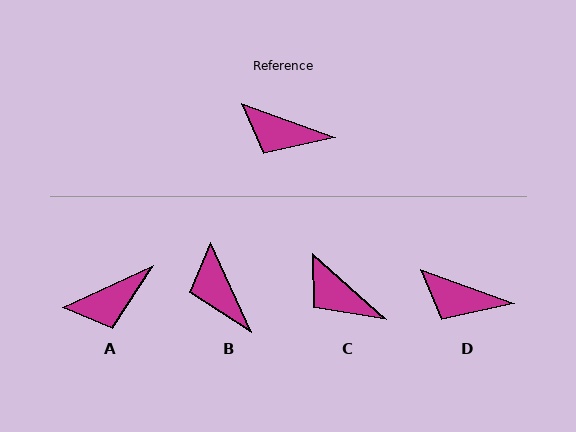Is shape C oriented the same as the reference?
No, it is off by about 22 degrees.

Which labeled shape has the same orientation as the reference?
D.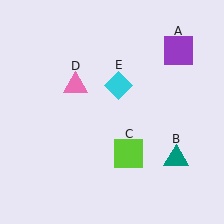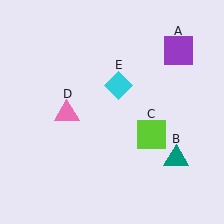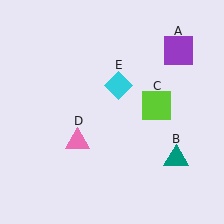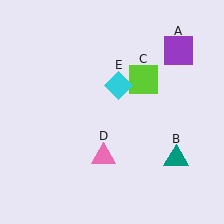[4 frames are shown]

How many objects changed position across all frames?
2 objects changed position: lime square (object C), pink triangle (object D).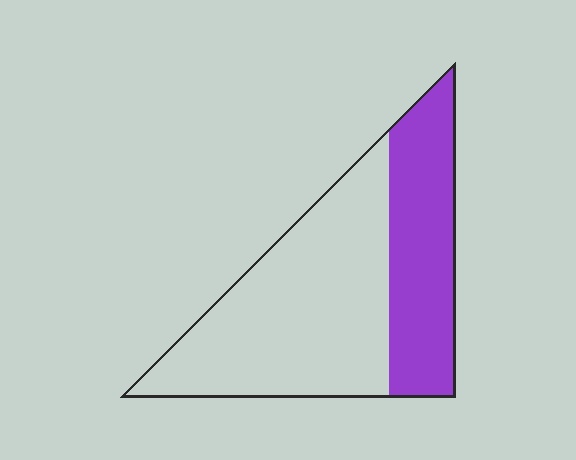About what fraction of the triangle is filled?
About three eighths (3/8).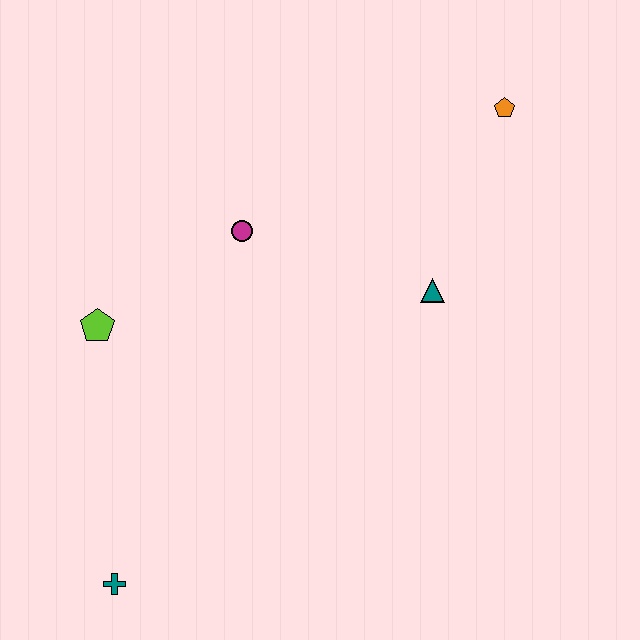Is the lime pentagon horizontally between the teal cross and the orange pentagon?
No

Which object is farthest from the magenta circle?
The teal cross is farthest from the magenta circle.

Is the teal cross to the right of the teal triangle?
No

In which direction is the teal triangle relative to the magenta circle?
The teal triangle is to the right of the magenta circle.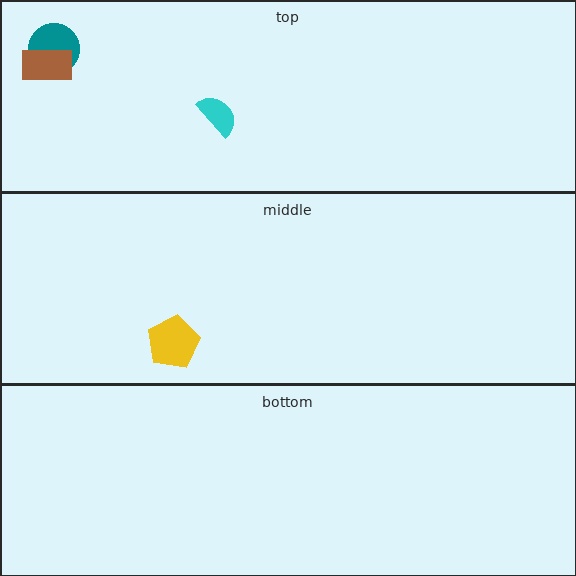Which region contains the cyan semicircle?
The top region.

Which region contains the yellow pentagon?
The middle region.